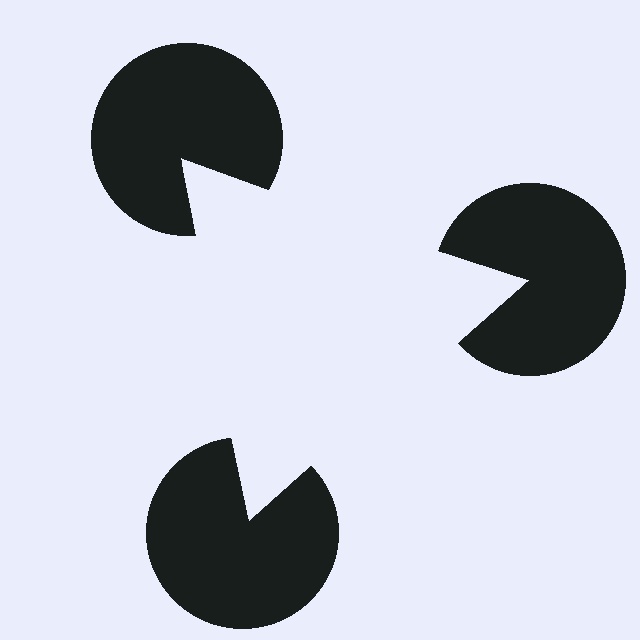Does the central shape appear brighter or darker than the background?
It typically appears slightly brighter than the background, even though no actual brightness change is drawn.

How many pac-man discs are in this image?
There are 3 — one at each vertex of the illusory triangle.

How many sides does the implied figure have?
3 sides.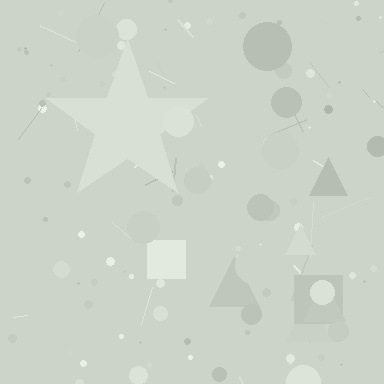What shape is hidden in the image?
A star is hidden in the image.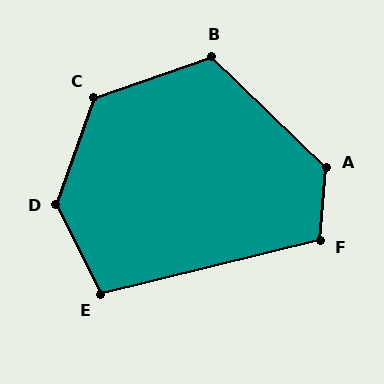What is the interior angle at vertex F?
Approximately 109 degrees (obtuse).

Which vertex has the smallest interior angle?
E, at approximately 103 degrees.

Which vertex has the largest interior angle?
D, at approximately 134 degrees.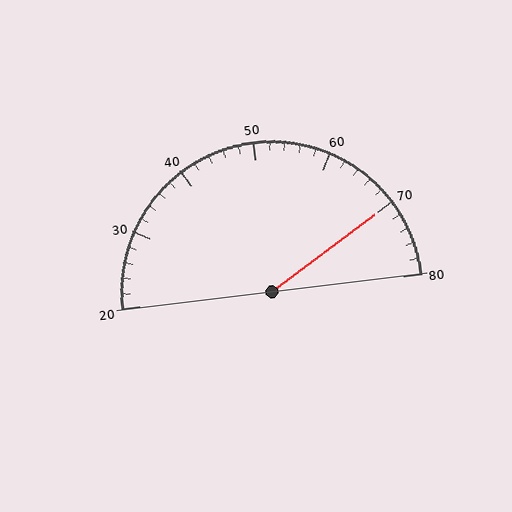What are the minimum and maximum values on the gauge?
The gauge ranges from 20 to 80.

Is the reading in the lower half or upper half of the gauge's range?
The reading is in the upper half of the range (20 to 80).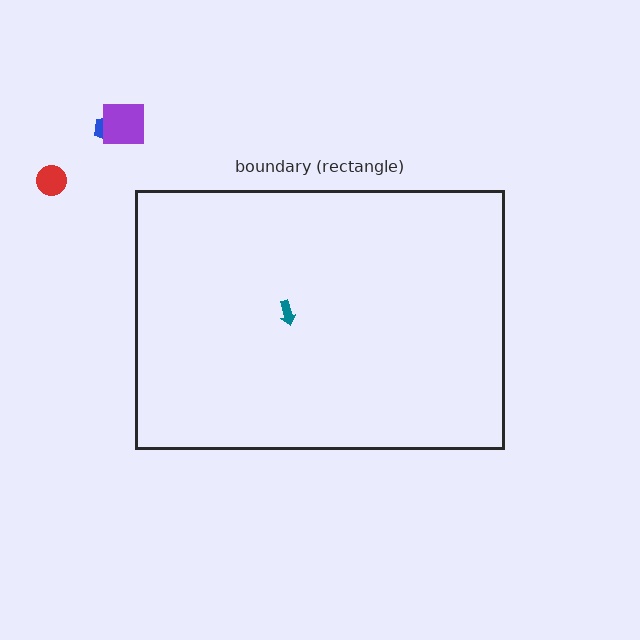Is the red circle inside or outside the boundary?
Outside.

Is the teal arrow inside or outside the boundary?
Inside.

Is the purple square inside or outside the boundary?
Outside.